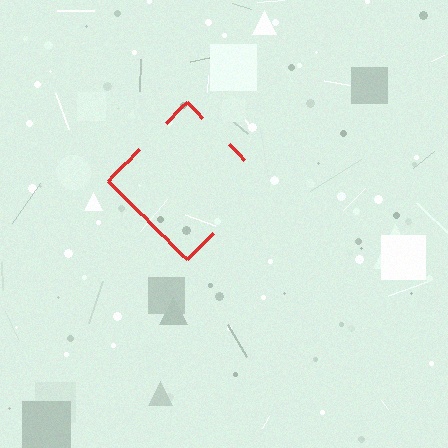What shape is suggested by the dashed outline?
The dashed outline suggests a diamond.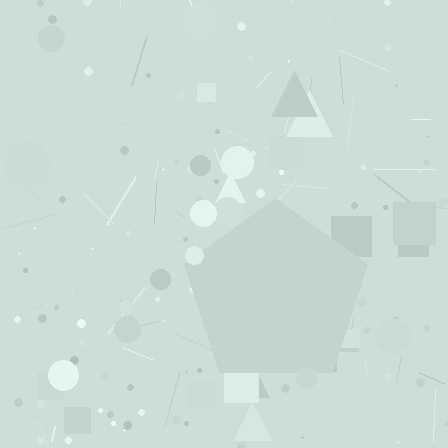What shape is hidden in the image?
A pentagon is hidden in the image.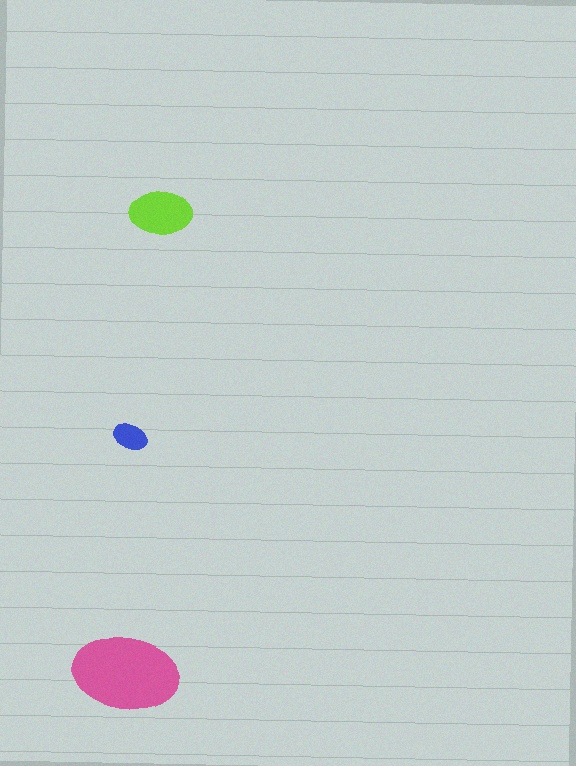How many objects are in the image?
There are 3 objects in the image.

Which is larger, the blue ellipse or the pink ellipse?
The pink one.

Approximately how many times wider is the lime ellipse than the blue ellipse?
About 2 times wider.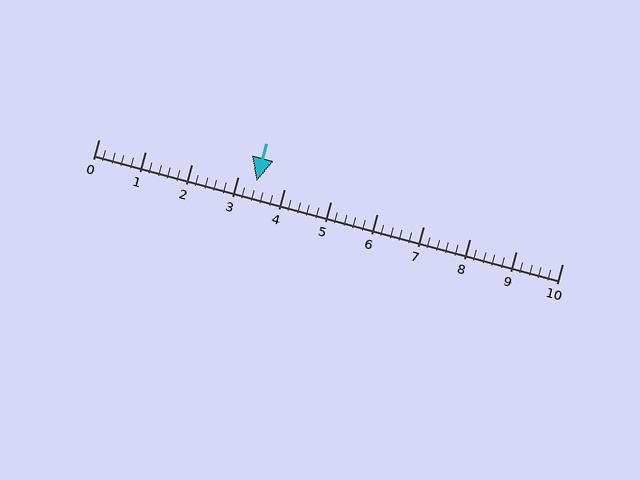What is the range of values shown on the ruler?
The ruler shows values from 0 to 10.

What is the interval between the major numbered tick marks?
The major tick marks are spaced 1 units apart.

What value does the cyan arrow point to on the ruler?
The cyan arrow points to approximately 3.4.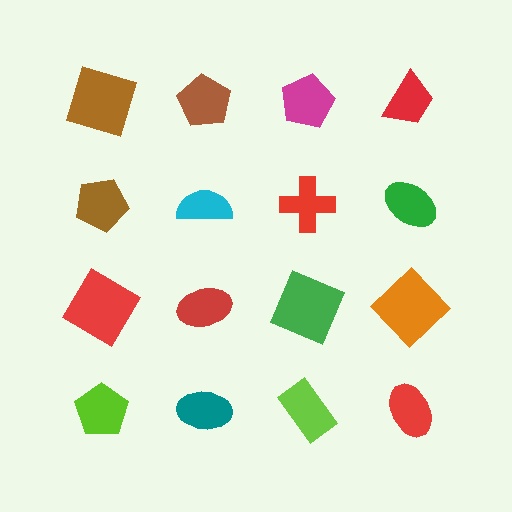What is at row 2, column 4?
A green ellipse.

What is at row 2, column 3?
A red cross.